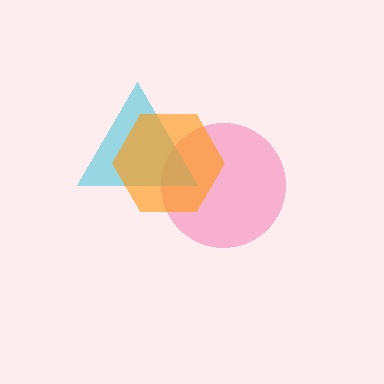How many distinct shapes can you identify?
There are 3 distinct shapes: a pink circle, a cyan triangle, an orange hexagon.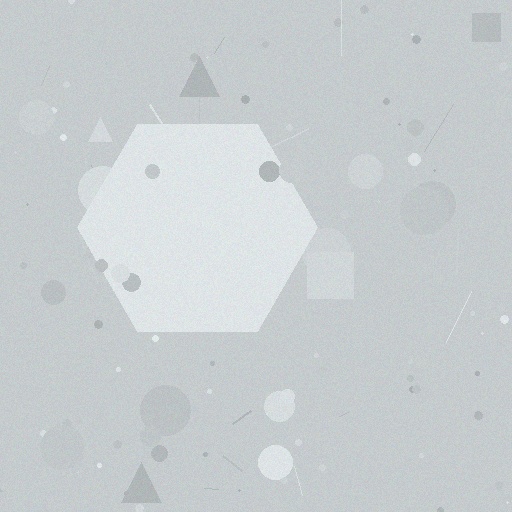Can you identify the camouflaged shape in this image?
The camouflaged shape is a hexagon.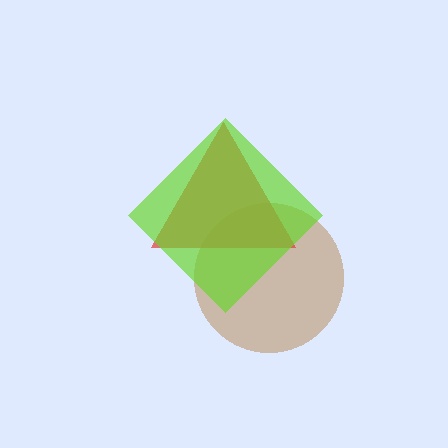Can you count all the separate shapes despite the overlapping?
Yes, there are 3 separate shapes.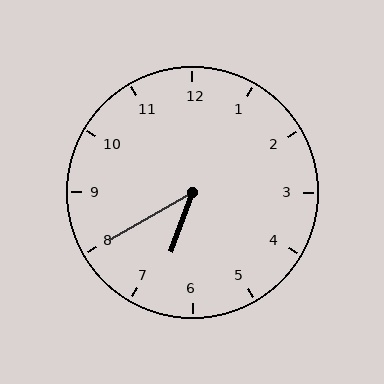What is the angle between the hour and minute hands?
Approximately 40 degrees.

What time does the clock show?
6:40.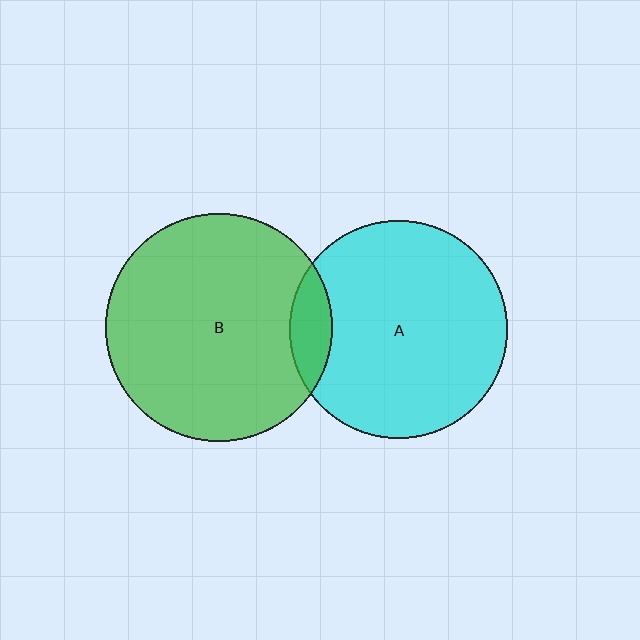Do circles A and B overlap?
Yes.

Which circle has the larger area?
Circle B (green).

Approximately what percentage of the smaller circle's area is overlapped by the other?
Approximately 10%.